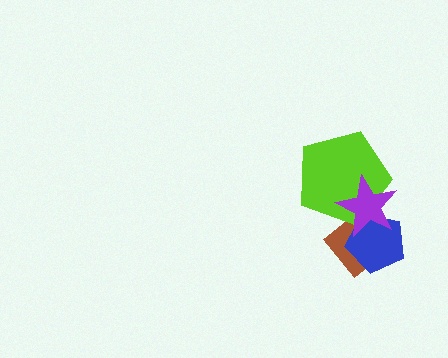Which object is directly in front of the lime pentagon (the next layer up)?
The blue pentagon is directly in front of the lime pentagon.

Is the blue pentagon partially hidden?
Yes, it is partially covered by another shape.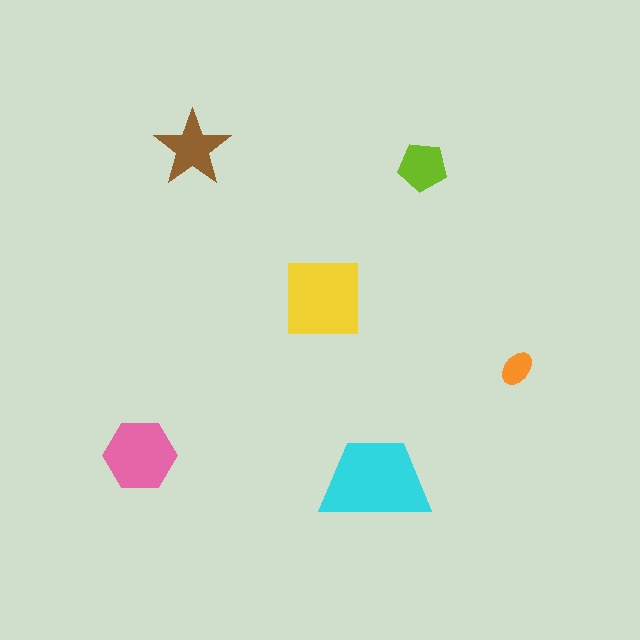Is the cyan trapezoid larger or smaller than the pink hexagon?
Larger.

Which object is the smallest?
The orange ellipse.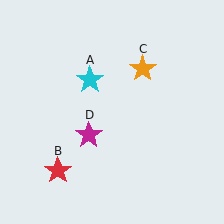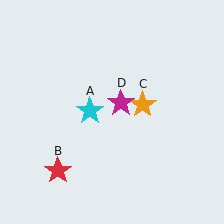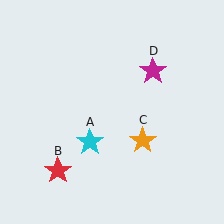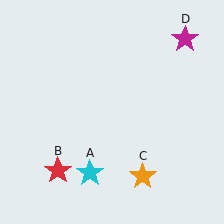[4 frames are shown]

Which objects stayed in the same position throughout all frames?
Red star (object B) remained stationary.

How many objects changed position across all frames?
3 objects changed position: cyan star (object A), orange star (object C), magenta star (object D).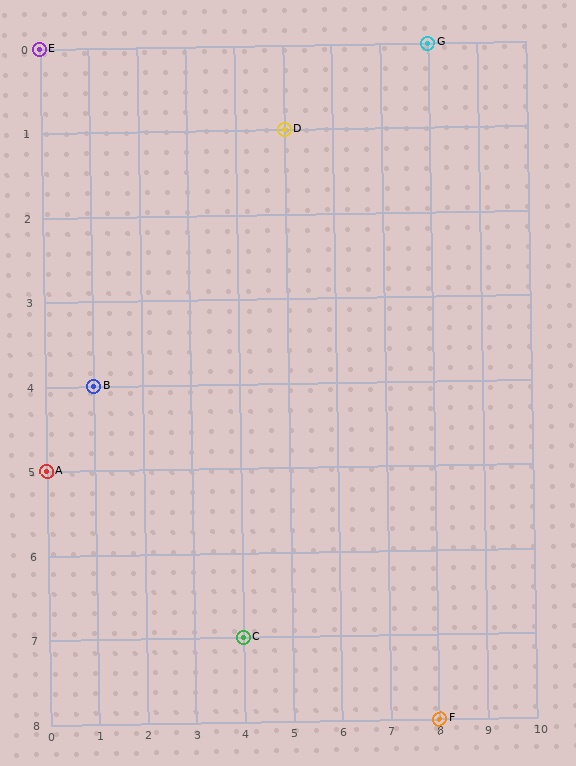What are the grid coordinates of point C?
Point C is at grid coordinates (4, 7).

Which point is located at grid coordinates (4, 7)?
Point C is at (4, 7).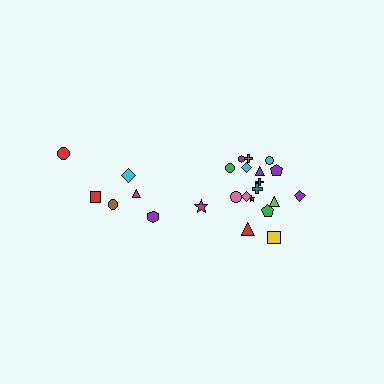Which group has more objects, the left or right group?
The right group.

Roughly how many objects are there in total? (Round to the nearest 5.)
Roughly 25 objects in total.